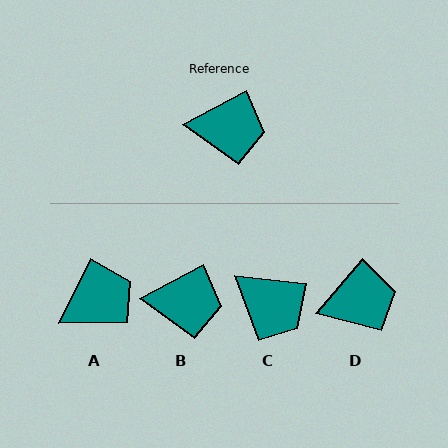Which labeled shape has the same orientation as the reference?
B.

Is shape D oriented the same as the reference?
No, it is off by about 21 degrees.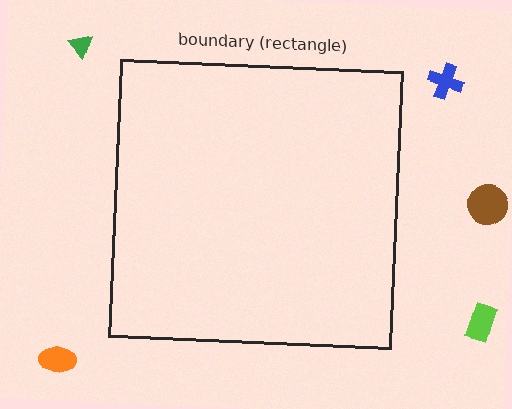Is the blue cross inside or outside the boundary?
Outside.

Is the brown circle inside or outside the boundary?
Outside.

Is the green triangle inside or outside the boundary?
Outside.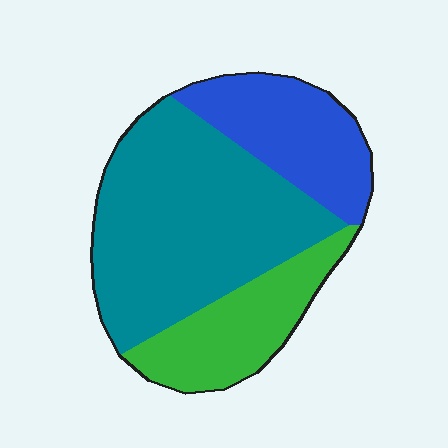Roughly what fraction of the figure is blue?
Blue takes up about one quarter (1/4) of the figure.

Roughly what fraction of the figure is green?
Green covers 22% of the figure.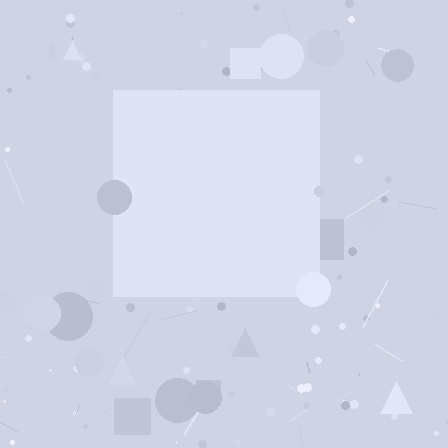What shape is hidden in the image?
A square is hidden in the image.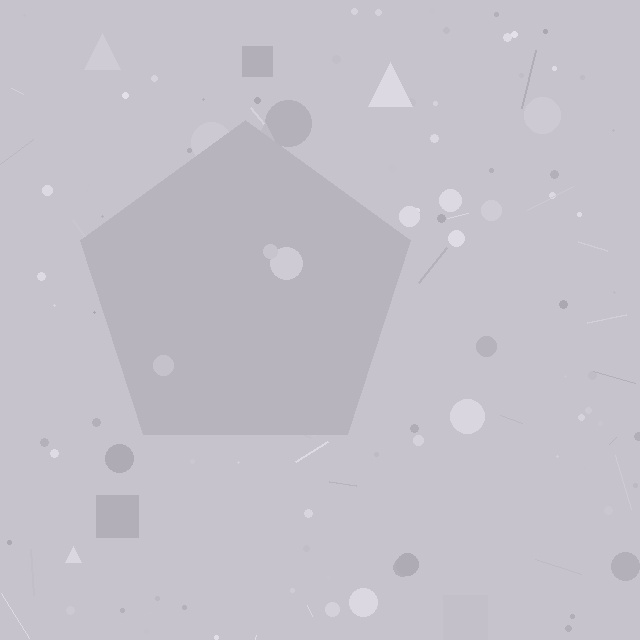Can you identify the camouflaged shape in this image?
The camouflaged shape is a pentagon.